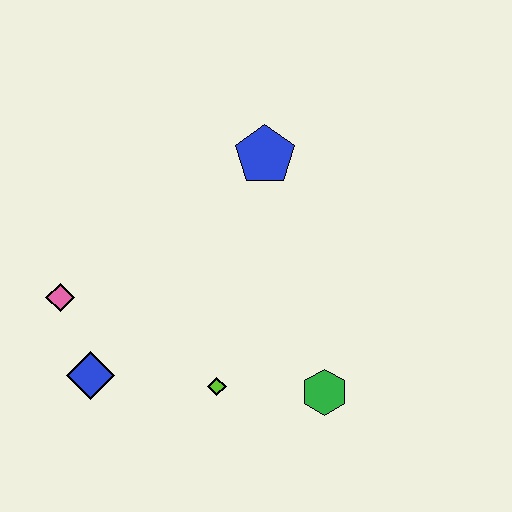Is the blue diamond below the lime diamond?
No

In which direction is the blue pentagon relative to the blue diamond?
The blue pentagon is above the blue diamond.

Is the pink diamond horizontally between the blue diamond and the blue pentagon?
No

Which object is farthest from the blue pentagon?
The blue diamond is farthest from the blue pentagon.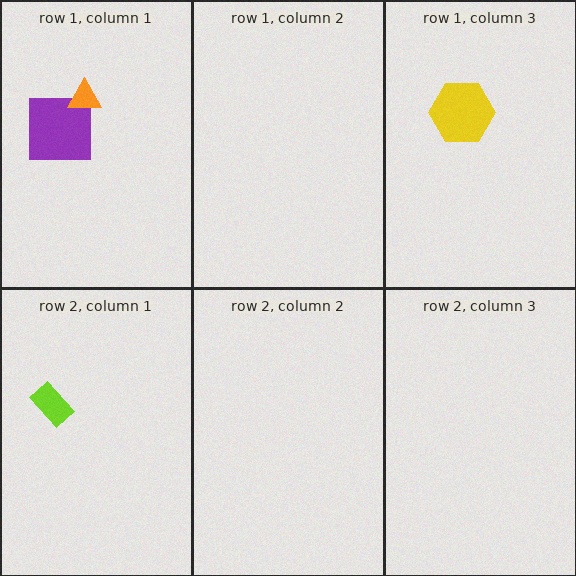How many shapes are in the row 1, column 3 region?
2.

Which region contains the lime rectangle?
The row 2, column 1 region.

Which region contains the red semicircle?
The row 1, column 3 region.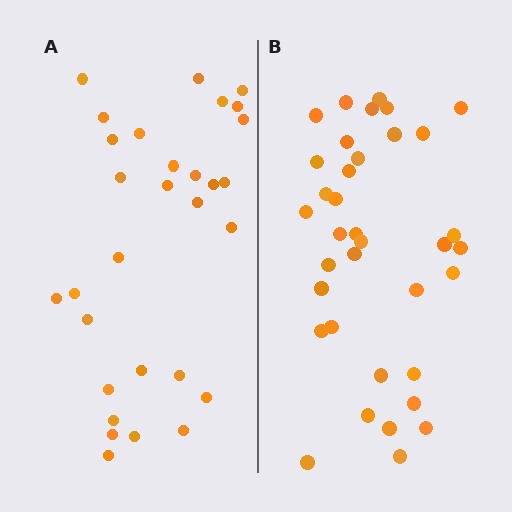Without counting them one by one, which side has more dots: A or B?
Region B (the right region) has more dots.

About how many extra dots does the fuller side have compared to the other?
Region B has about 6 more dots than region A.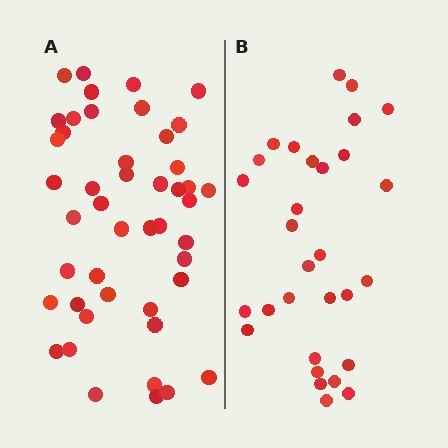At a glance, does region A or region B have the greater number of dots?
Region A (the left region) has more dots.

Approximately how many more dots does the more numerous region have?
Region A has approximately 15 more dots than region B.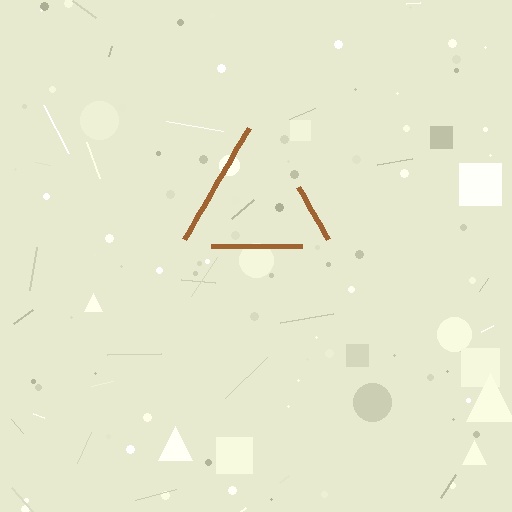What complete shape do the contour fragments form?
The contour fragments form a triangle.